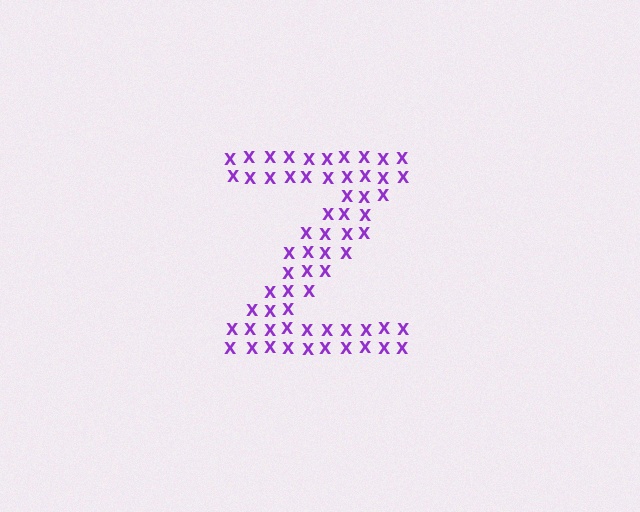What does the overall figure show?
The overall figure shows the letter Z.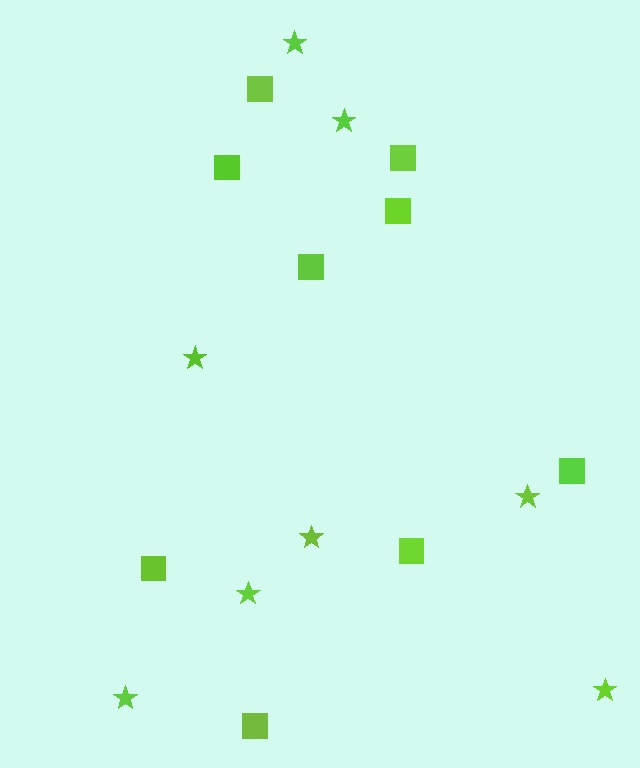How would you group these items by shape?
There are 2 groups: one group of stars (8) and one group of squares (9).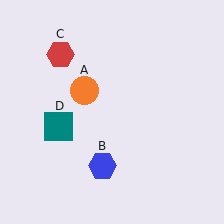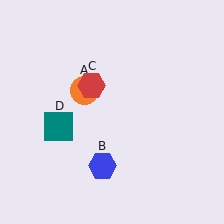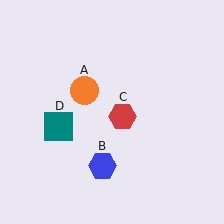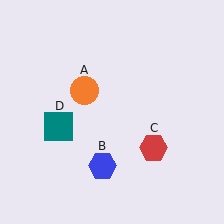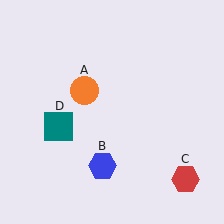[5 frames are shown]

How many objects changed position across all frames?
1 object changed position: red hexagon (object C).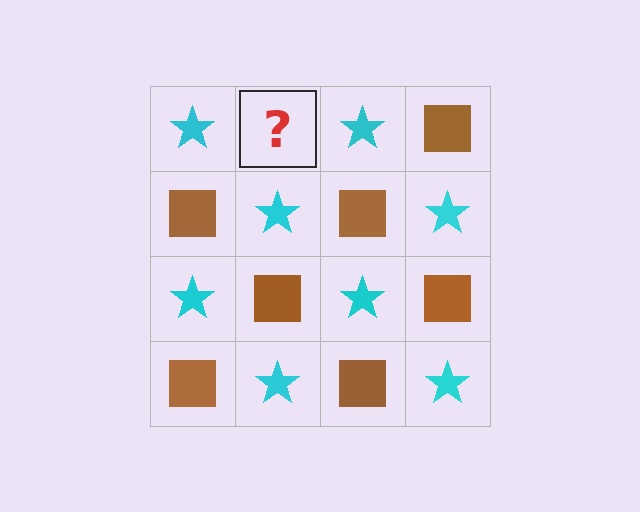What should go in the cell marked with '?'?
The missing cell should contain a brown square.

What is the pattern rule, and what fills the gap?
The rule is that it alternates cyan star and brown square in a checkerboard pattern. The gap should be filled with a brown square.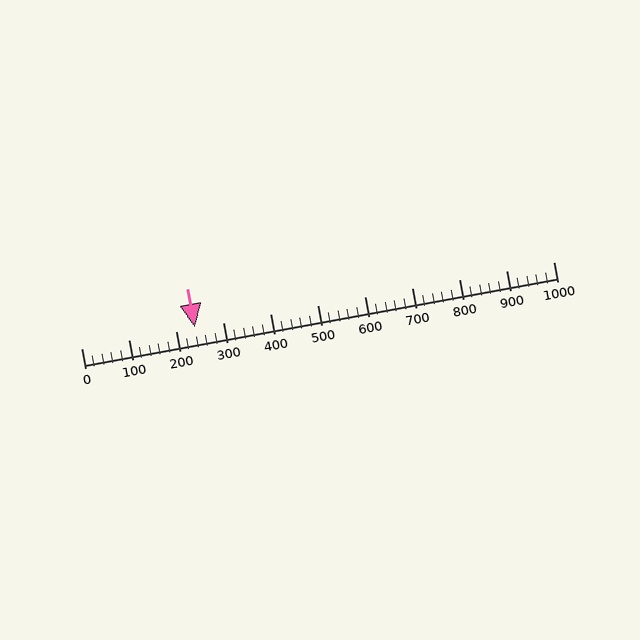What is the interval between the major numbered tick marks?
The major tick marks are spaced 100 units apart.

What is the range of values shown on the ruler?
The ruler shows values from 0 to 1000.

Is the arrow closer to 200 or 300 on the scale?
The arrow is closer to 200.